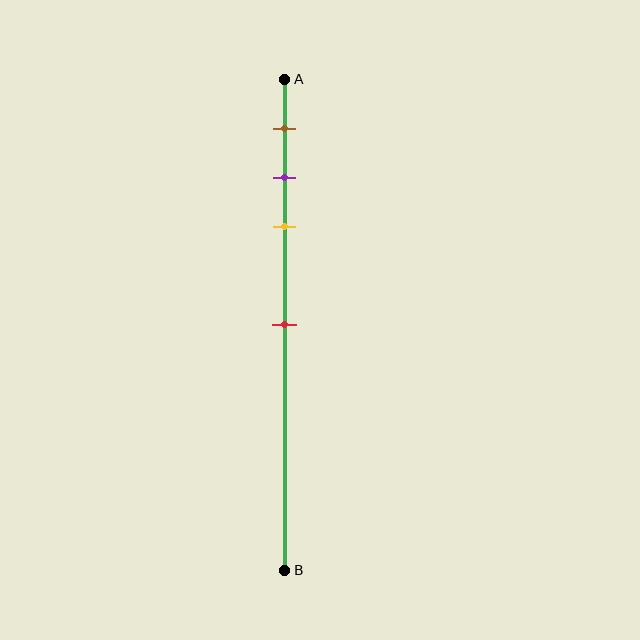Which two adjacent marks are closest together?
The purple and yellow marks are the closest adjacent pair.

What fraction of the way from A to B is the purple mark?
The purple mark is approximately 20% (0.2) of the way from A to B.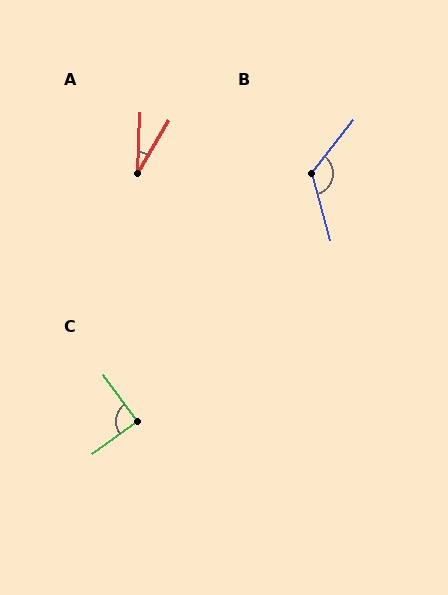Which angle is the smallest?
A, at approximately 29 degrees.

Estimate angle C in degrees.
Approximately 90 degrees.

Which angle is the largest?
B, at approximately 126 degrees.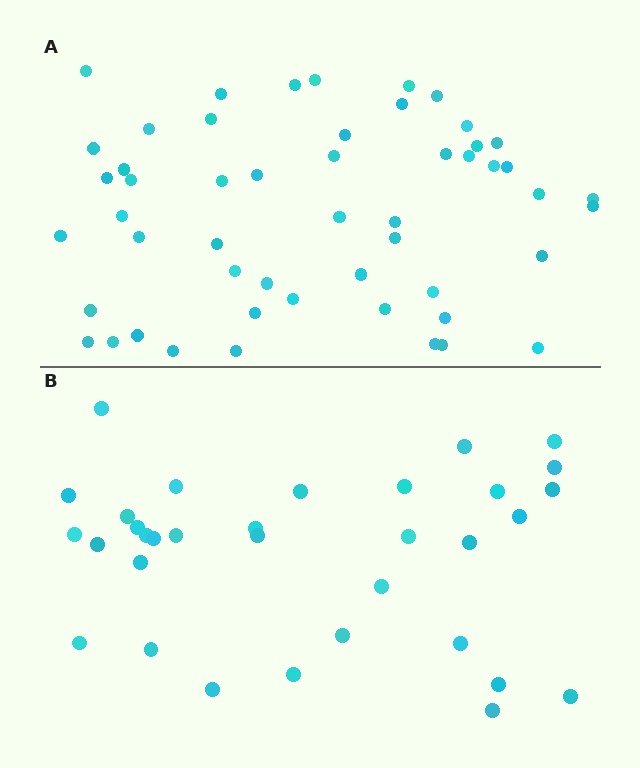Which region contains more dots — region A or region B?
Region A (the top region) has more dots.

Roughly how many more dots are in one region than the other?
Region A has approximately 20 more dots than region B.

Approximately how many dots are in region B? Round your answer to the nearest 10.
About 30 dots. (The exact count is 33, which rounds to 30.)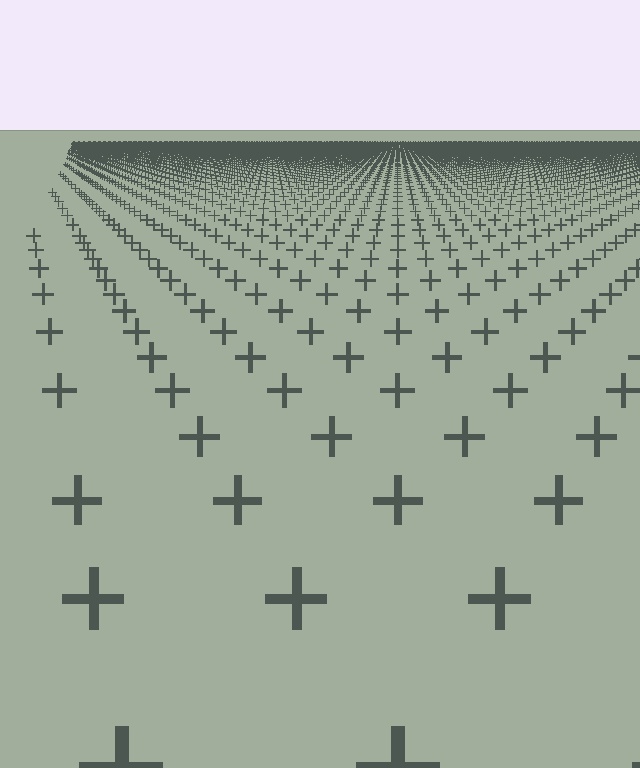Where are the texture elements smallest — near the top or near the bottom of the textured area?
Near the top.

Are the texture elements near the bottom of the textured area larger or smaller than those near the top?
Larger. Near the bottom, elements are closer to the viewer and appear at a bigger on-screen size.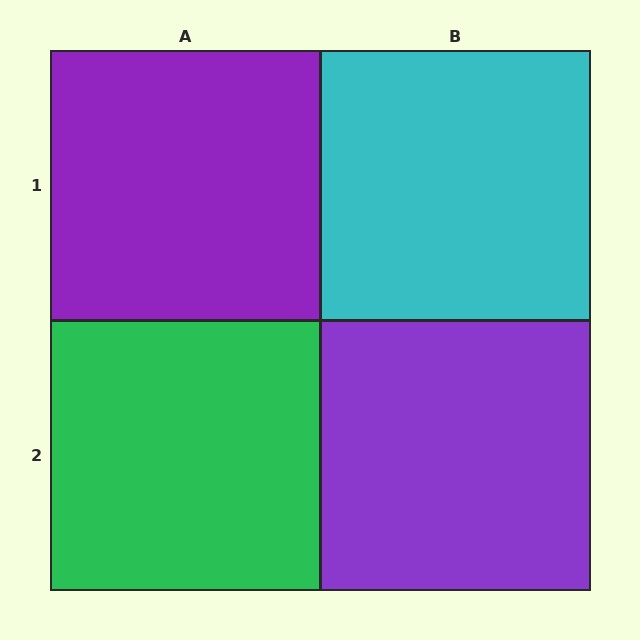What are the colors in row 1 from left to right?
Purple, cyan.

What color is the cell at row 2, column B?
Purple.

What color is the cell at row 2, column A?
Green.